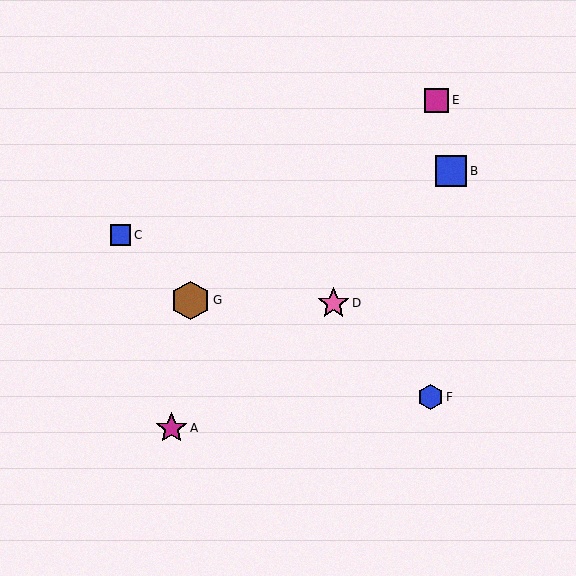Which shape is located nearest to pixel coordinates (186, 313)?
The brown hexagon (labeled G) at (191, 300) is nearest to that location.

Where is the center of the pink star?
The center of the pink star is at (333, 304).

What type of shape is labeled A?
Shape A is a magenta star.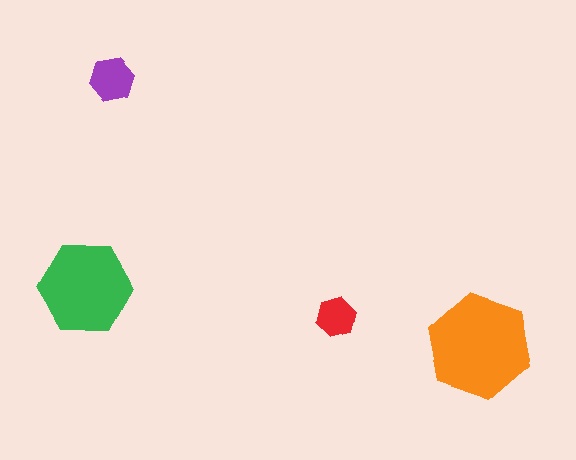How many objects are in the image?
There are 4 objects in the image.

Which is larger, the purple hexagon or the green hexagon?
The green one.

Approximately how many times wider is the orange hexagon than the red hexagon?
About 2.5 times wider.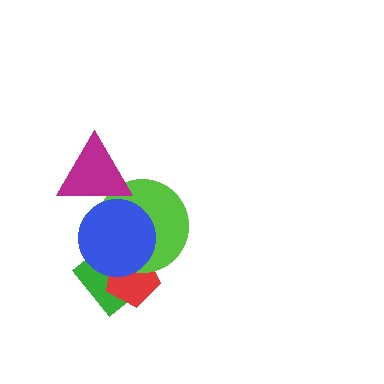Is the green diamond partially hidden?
Yes, it is partially covered by another shape.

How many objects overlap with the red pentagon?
3 objects overlap with the red pentagon.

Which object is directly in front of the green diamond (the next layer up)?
The red pentagon is directly in front of the green diamond.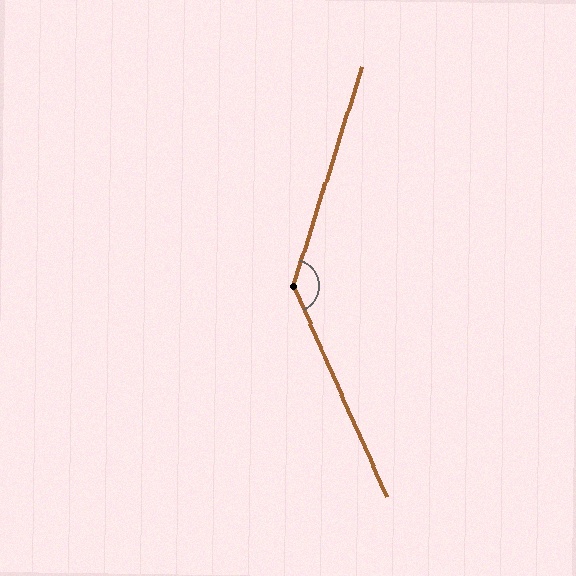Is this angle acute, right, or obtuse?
It is obtuse.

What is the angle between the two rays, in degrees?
Approximately 139 degrees.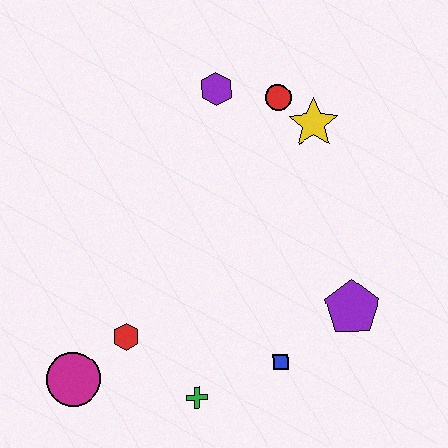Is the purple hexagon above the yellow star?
Yes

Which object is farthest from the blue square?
The purple hexagon is farthest from the blue square.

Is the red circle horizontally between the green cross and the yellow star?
Yes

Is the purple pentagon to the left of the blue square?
No